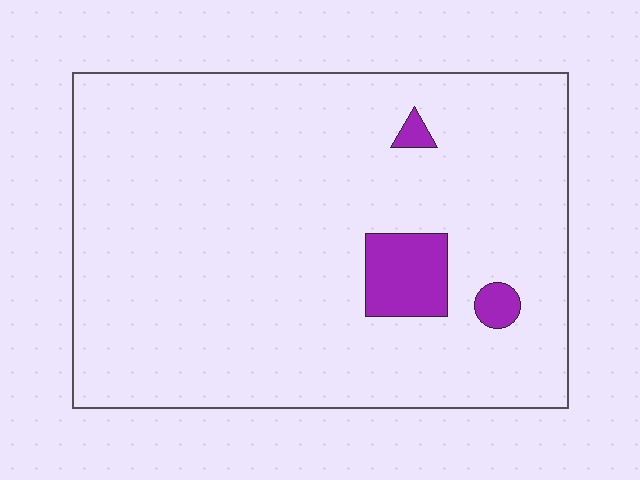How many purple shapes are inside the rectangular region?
3.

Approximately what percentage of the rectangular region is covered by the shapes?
Approximately 5%.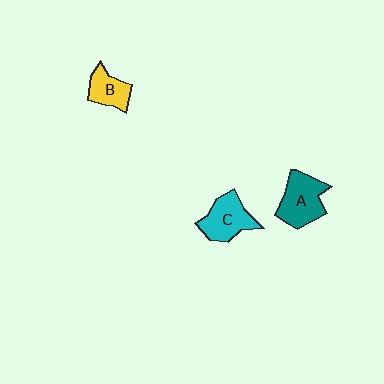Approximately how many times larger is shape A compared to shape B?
Approximately 1.5 times.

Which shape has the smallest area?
Shape B (yellow).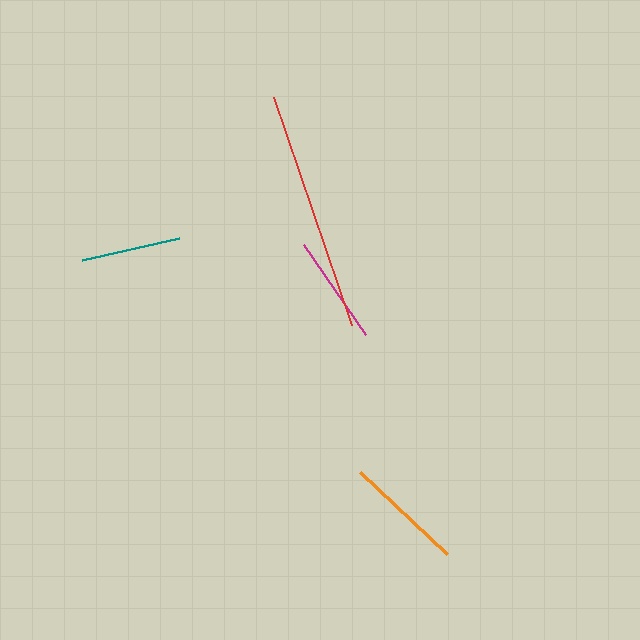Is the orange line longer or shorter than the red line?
The red line is longer than the orange line.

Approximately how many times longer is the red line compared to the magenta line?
The red line is approximately 2.2 times the length of the magenta line.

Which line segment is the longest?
The red line is the longest at approximately 240 pixels.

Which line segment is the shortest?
The teal line is the shortest at approximately 99 pixels.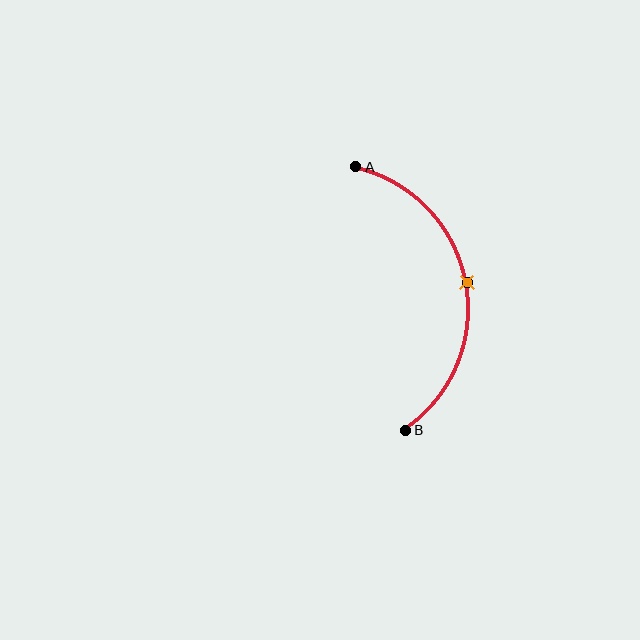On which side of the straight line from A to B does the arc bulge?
The arc bulges to the right of the straight line connecting A and B.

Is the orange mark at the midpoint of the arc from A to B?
Yes. The orange mark lies on the arc at equal arc-length from both A and B — it is the arc midpoint.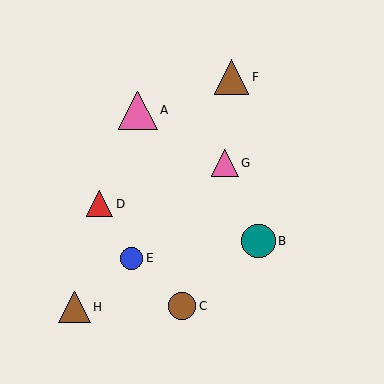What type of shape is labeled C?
Shape C is a brown circle.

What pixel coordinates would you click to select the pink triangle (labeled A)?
Click at (138, 110) to select the pink triangle A.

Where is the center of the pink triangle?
The center of the pink triangle is at (138, 110).